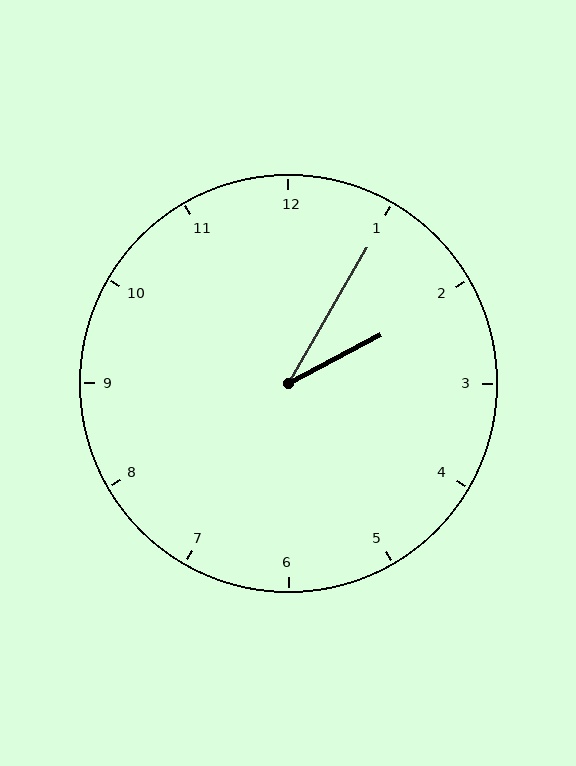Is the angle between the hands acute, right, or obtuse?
It is acute.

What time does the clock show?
2:05.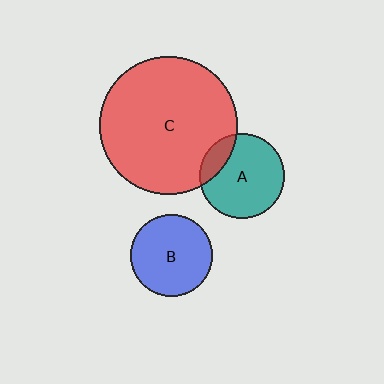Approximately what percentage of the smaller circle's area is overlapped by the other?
Approximately 15%.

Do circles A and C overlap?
Yes.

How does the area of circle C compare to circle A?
Approximately 2.6 times.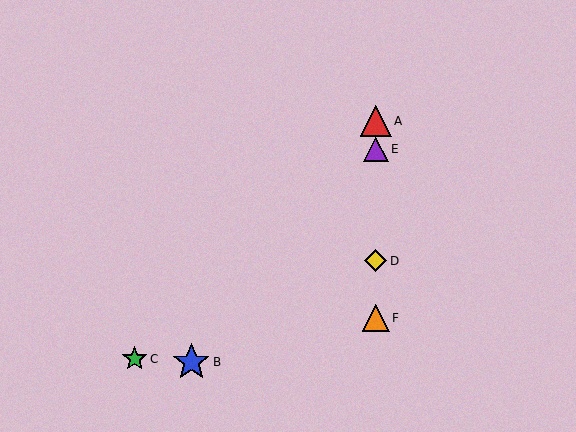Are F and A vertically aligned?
Yes, both are at x≈376.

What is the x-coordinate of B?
Object B is at x≈191.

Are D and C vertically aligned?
No, D is at x≈376 and C is at x≈135.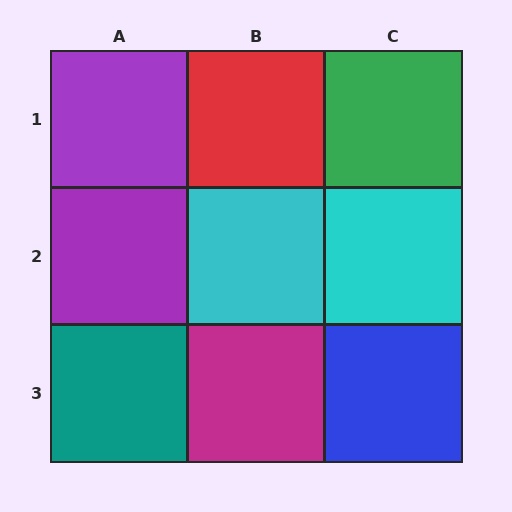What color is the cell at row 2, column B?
Cyan.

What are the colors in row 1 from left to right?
Purple, red, green.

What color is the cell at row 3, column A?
Teal.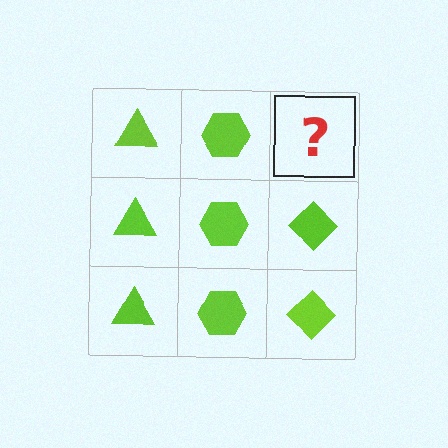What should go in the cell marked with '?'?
The missing cell should contain a lime diamond.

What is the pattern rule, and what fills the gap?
The rule is that each column has a consistent shape. The gap should be filled with a lime diamond.